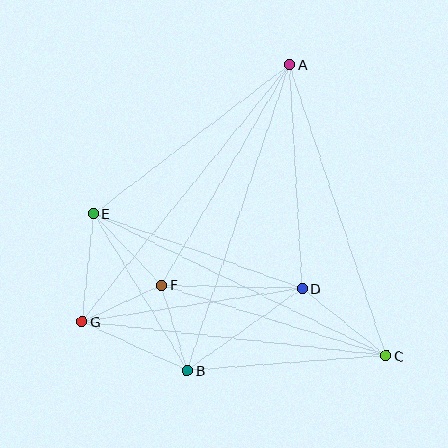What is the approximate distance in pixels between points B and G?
The distance between B and G is approximately 116 pixels.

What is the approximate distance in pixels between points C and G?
The distance between C and G is approximately 306 pixels.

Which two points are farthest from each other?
Points A and G are farthest from each other.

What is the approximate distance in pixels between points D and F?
The distance between D and F is approximately 140 pixels.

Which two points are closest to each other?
Points F and G are closest to each other.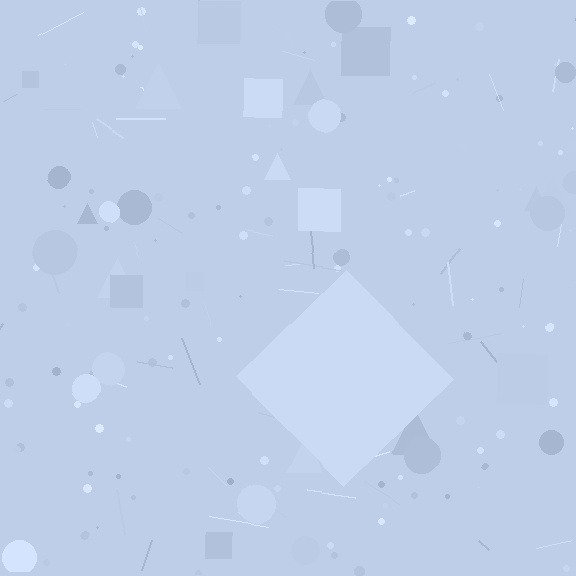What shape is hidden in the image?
A diamond is hidden in the image.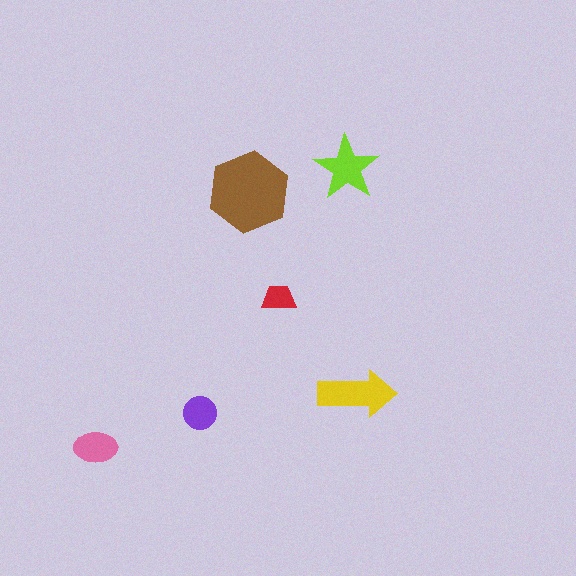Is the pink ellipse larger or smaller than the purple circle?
Larger.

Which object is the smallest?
The red trapezoid.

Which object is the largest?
The brown hexagon.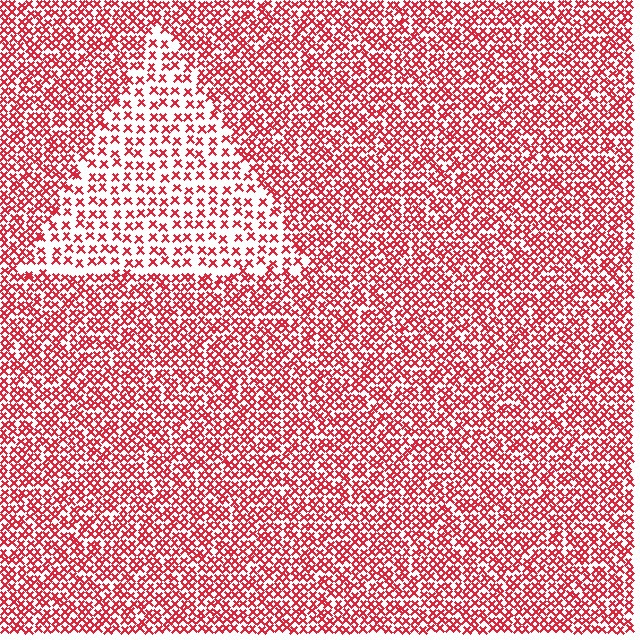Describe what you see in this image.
The image contains small red elements arranged at two different densities. A triangle-shaped region is visible where the elements are less densely packed than the surrounding area.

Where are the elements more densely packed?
The elements are more densely packed outside the triangle boundary.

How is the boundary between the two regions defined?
The boundary is defined by a change in element density (approximately 2.0x ratio). All elements are the same color, size, and shape.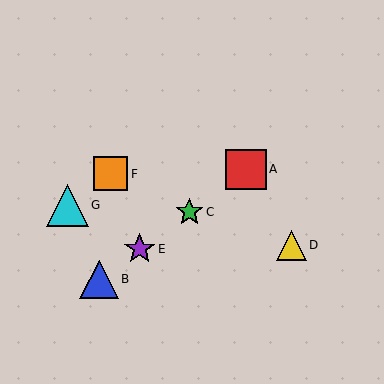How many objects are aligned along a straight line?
4 objects (A, B, C, E) are aligned along a straight line.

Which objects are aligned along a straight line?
Objects A, B, C, E are aligned along a straight line.